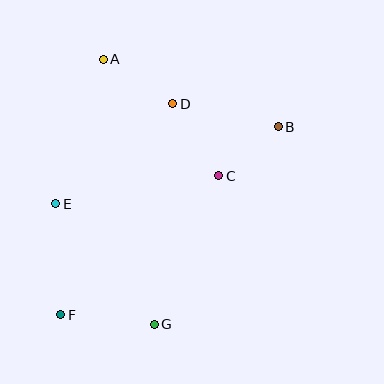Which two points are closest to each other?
Points B and C are closest to each other.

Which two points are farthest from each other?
Points B and F are farthest from each other.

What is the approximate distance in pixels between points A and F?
The distance between A and F is approximately 259 pixels.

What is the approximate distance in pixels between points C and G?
The distance between C and G is approximately 162 pixels.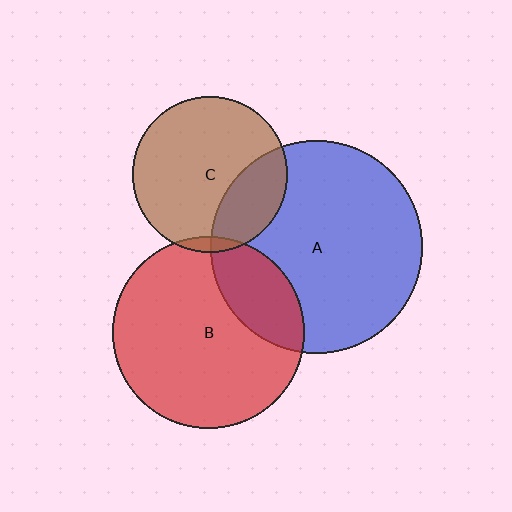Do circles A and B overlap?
Yes.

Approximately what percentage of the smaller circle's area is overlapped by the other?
Approximately 25%.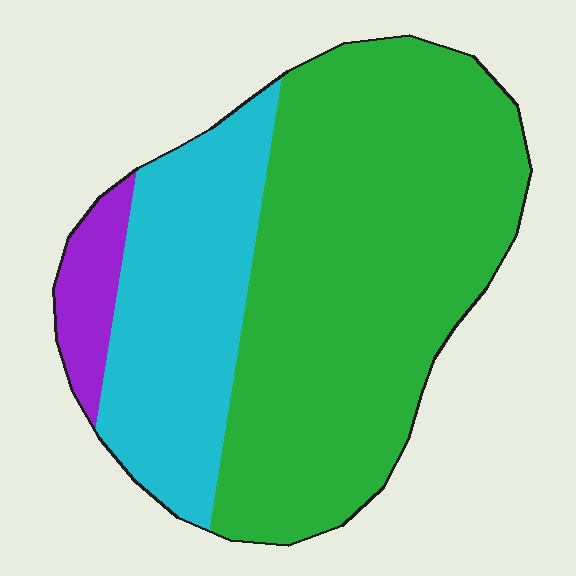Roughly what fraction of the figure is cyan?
Cyan covers around 30% of the figure.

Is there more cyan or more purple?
Cyan.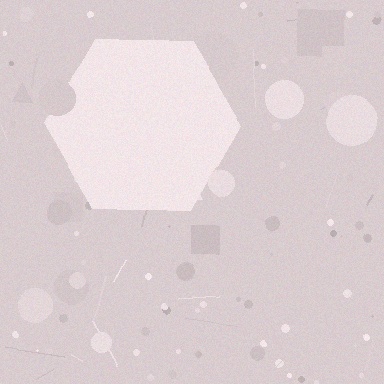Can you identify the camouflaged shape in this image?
The camouflaged shape is a hexagon.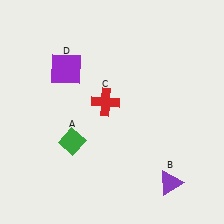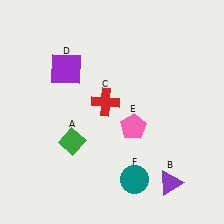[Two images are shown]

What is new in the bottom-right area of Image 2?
A pink pentagon (E) was added in the bottom-right area of Image 2.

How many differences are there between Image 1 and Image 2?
There are 2 differences between the two images.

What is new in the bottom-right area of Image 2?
A teal circle (F) was added in the bottom-right area of Image 2.